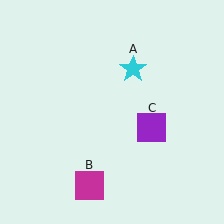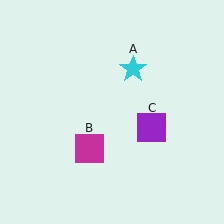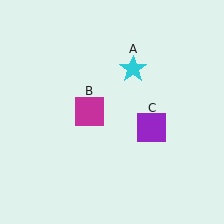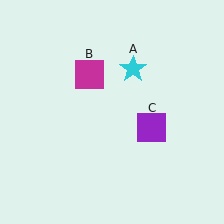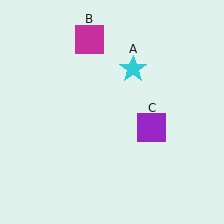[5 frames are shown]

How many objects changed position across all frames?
1 object changed position: magenta square (object B).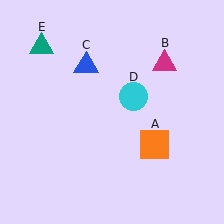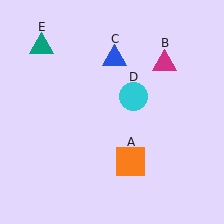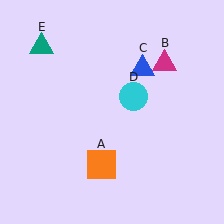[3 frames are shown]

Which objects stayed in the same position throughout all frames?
Magenta triangle (object B) and cyan circle (object D) and teal triangle (object E) remained stationary.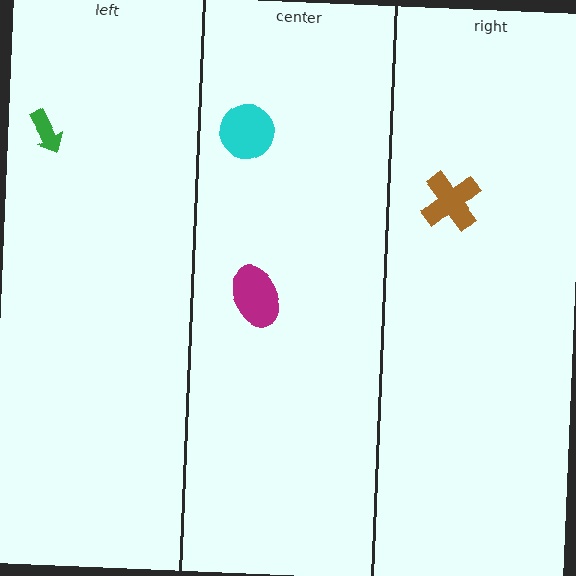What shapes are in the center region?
The cyan circle, the magenta ellipse.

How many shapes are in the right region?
1.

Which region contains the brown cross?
The right region.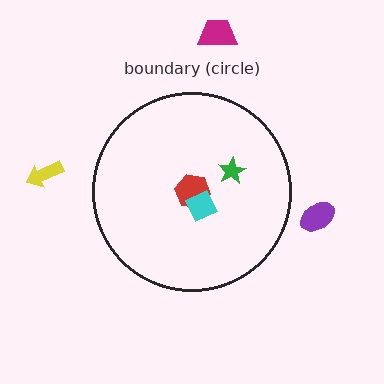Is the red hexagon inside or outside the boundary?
Inside.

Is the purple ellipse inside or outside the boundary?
Outside.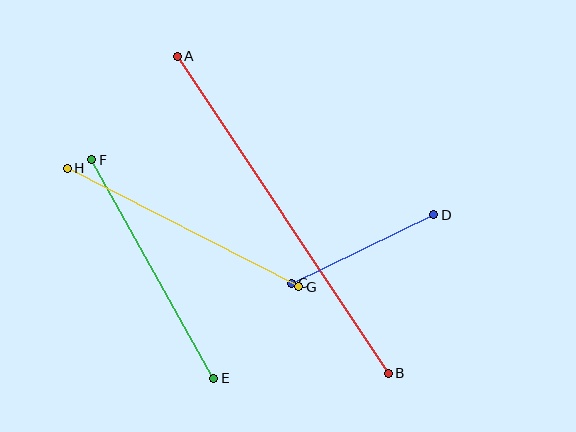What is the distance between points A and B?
The distance is approximately 381 pixels.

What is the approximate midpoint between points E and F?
The midpoint is at approximately (153, 269) pixels.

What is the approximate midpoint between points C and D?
The midpoint is at approximately (362, 249) pixels.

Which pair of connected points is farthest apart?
Points A and B are farthest apart.